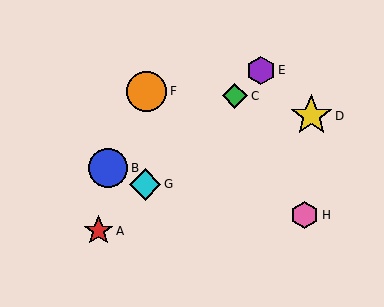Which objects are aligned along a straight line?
Objects A, C, E, G are aligned along a straight line.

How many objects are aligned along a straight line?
4 objects (A, C, E, G) are aligned along a straight line.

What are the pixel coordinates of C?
Object C is at (235, 96).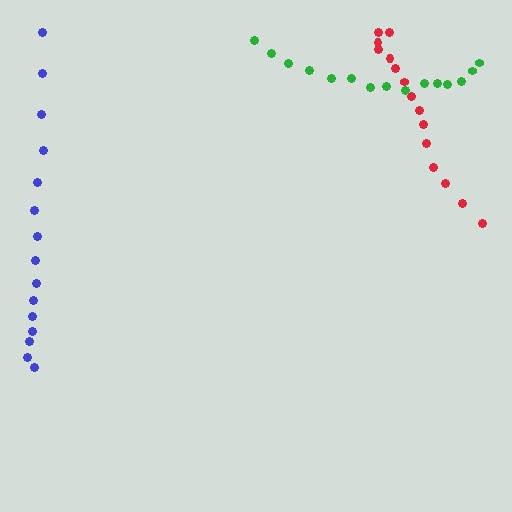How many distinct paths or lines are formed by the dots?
There are 3 distinct paths.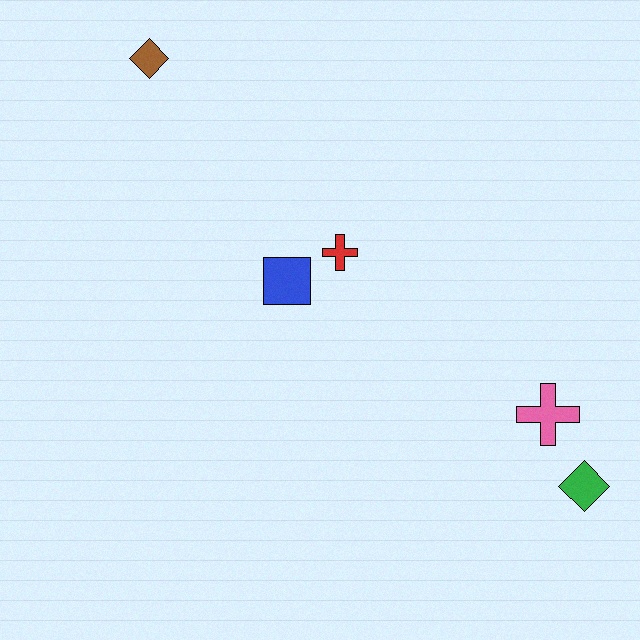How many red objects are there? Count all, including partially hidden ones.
There is 1 red object.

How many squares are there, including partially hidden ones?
There is 1 square.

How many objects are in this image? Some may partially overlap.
There are 5 objects.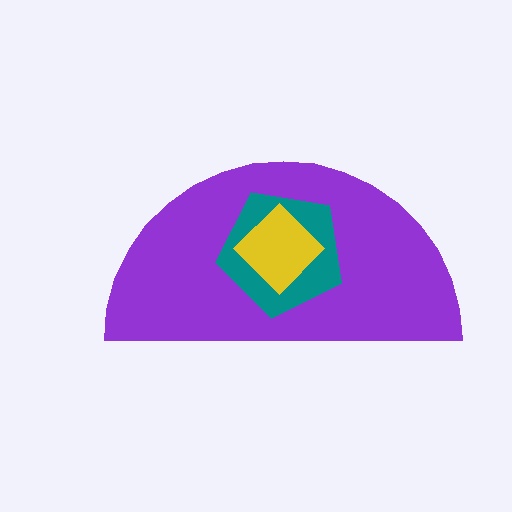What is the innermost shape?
The yellow diamond.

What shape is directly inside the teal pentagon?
The yellow diamond.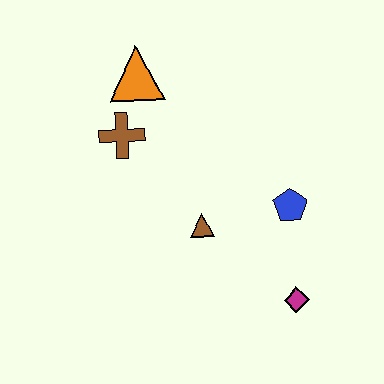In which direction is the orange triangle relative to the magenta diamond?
The orange triangle is above the magenta diamond.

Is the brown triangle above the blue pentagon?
No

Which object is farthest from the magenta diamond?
The orange triangle is farthest from the magenta diamond.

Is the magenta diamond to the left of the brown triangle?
No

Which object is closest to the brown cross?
The orange triangle is closest to the brown cross.